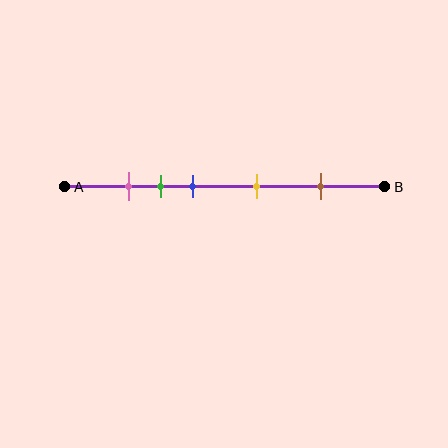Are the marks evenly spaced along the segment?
No, the marks are not evenly spaced.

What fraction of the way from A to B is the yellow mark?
The yellow mark is approximately 60% (0.6) of the way from A to B.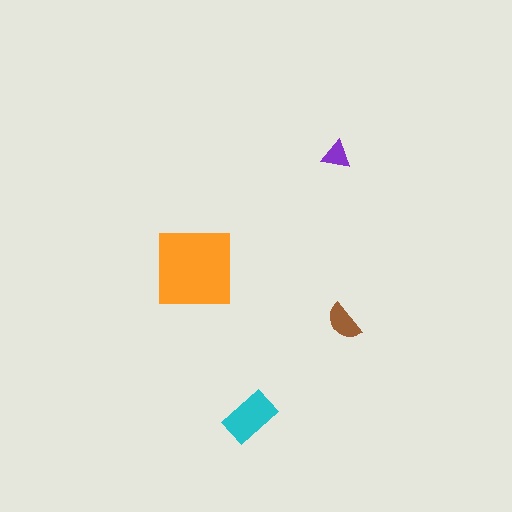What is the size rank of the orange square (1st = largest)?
1st.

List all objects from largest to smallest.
The orange square, the cyan rectangle, the brown semicircle, the purple triangle.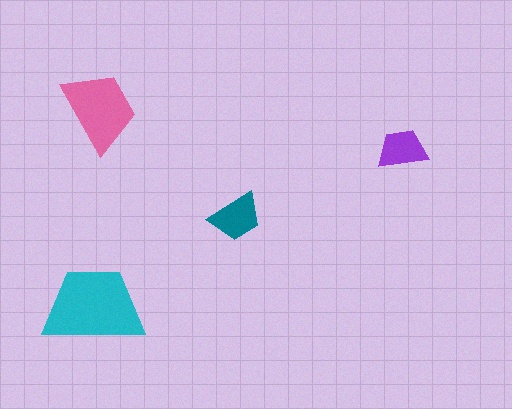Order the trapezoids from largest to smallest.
the cyan one, the pink one, the teal one, the purple one.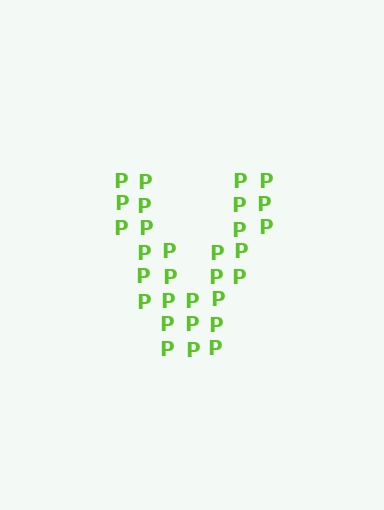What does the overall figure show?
The overall figure shows the letter V.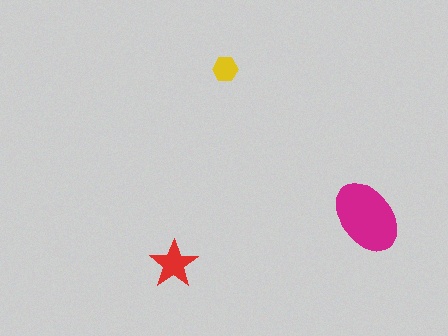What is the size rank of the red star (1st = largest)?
2nd.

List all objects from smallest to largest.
The yellow hexagon, the red star, the magenta ellipse.